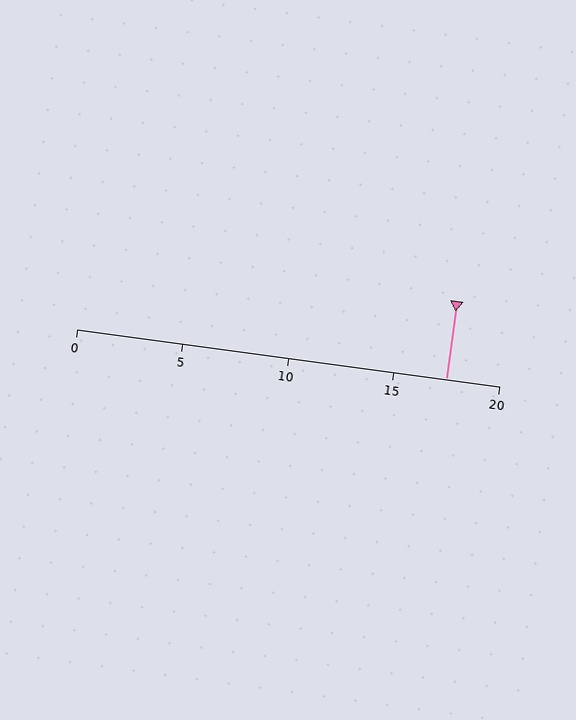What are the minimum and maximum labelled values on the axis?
The axis runs from 0 to 20.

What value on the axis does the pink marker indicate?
The marker indicates approximately 17.5.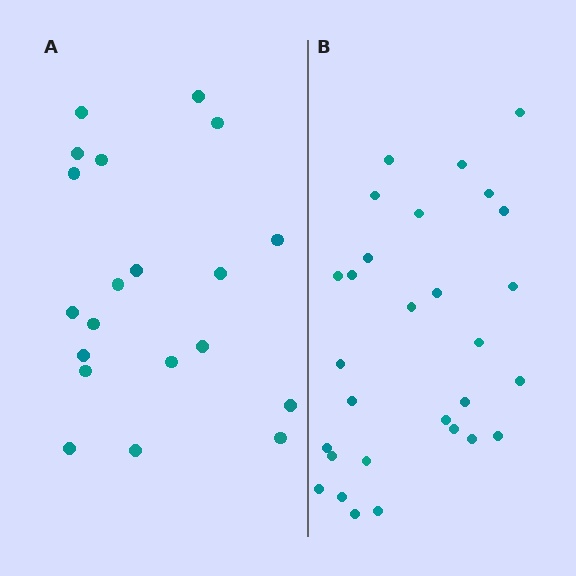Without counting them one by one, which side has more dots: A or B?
Region B (the right region) has more dots.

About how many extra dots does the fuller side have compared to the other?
Region B has roughly 8 or so more dots than region A.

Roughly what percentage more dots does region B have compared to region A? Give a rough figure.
About 45% more.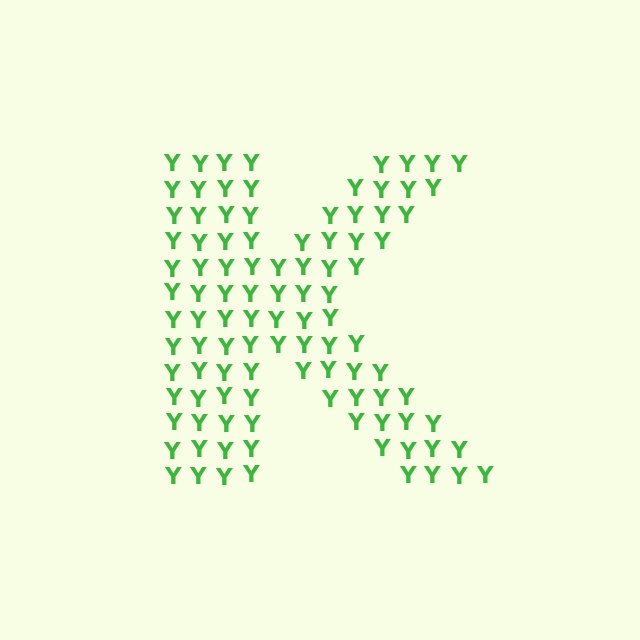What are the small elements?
The small elements are letter Y's.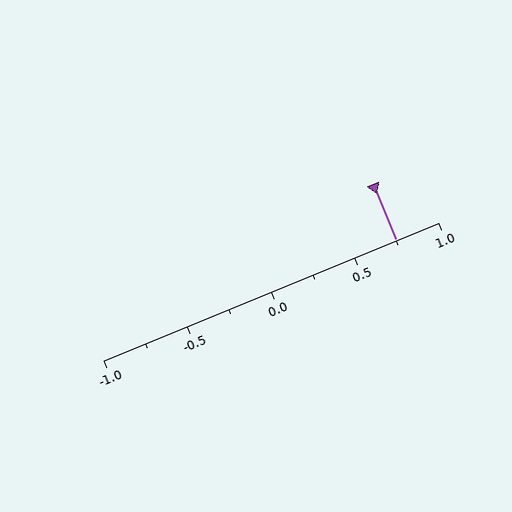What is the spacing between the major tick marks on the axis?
The major ticks are spaced 0.5 apart.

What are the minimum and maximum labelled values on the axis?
The axis runs from -1.0 to 1.0.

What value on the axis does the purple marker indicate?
The marker indicates approximately 0.75.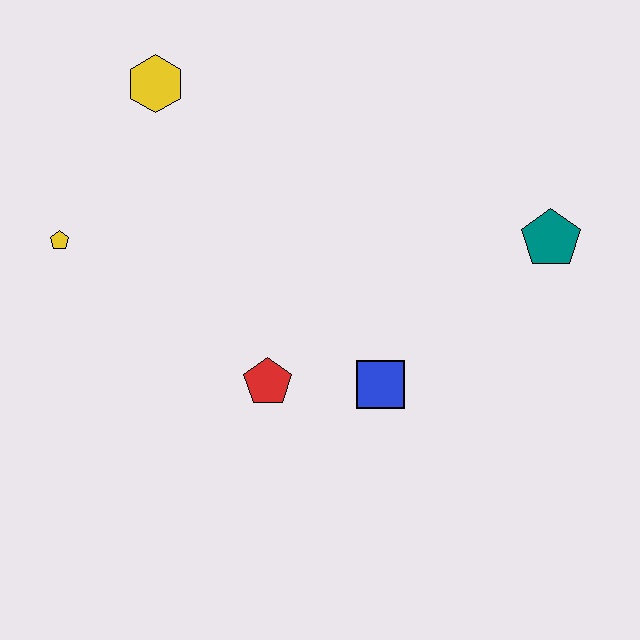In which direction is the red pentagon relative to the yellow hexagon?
The red pentagon is below the yellow hexagon.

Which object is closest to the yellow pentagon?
The yellow hexagon is closest to the yellow pentagon.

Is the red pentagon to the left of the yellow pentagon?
No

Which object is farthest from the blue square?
The yellow hexagon is farthest from the blue square.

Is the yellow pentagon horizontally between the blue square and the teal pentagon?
No